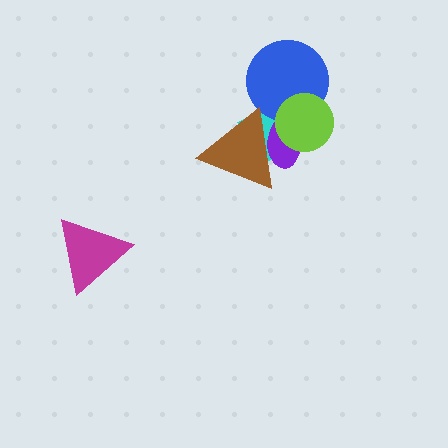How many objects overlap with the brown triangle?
3 objects overlap with the brown triangle.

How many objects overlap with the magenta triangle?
0 objects overlap with the magenta triangle.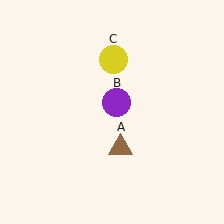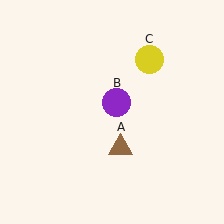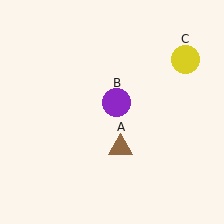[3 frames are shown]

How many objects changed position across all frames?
1 object changed position: yellow circle (object C).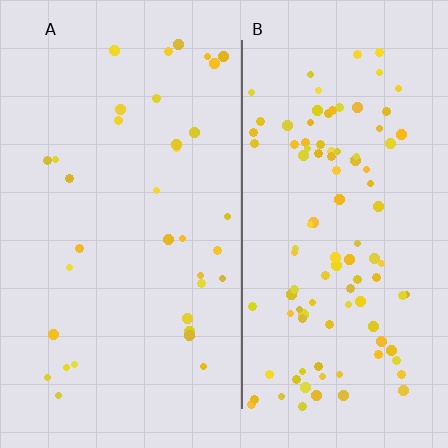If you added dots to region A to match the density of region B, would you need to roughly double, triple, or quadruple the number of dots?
Approximately triple.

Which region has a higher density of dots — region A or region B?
B (the right).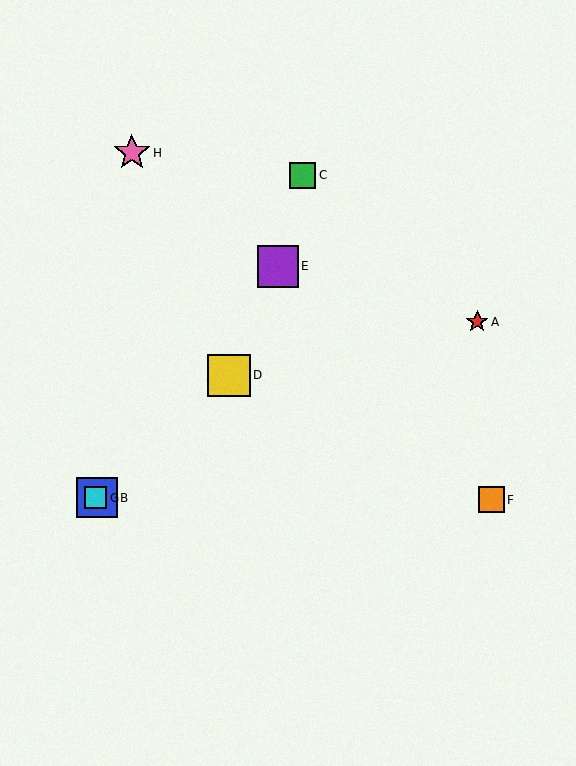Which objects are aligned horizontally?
Objects B, F, G are aligned horizontally.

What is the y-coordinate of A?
Object A is at y≈322.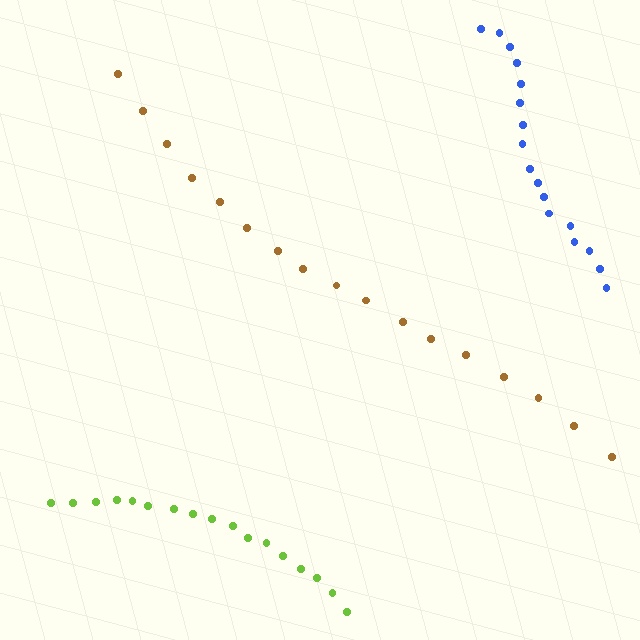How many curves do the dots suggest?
There are 3 distinct paths.